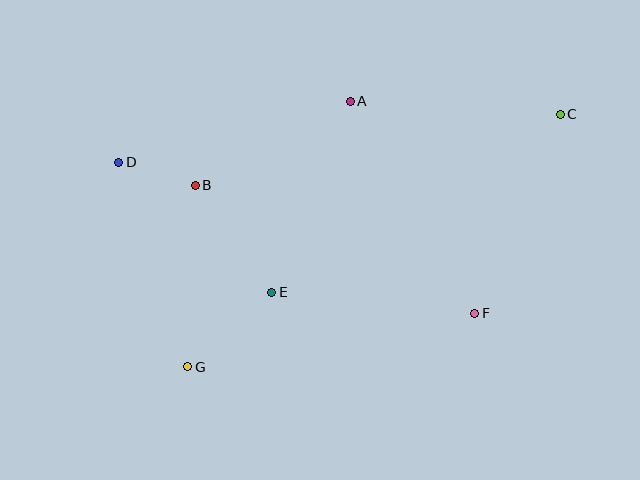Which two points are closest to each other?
Points B and D are closest to each other.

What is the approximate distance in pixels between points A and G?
The distance between A and G is approximately 311 pixels.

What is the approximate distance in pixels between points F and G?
The distance between F and G is approximately 292 pixels.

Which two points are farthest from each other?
Points C and G are farthest from each other.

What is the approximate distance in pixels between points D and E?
The distance between D and E is approximately 201 pixels.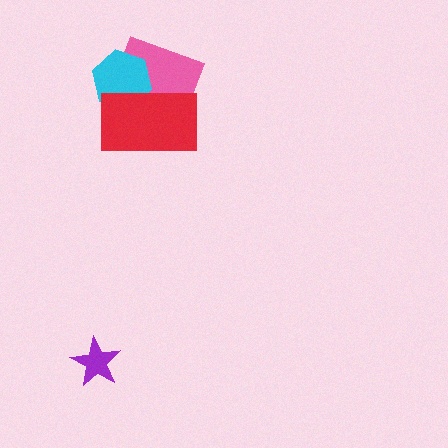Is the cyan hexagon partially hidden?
Yes, it is partially covered by another shape.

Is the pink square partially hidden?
Yes, it is partially covered by another shape.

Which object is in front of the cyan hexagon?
The red rectangle is in front of the cyan hexagon.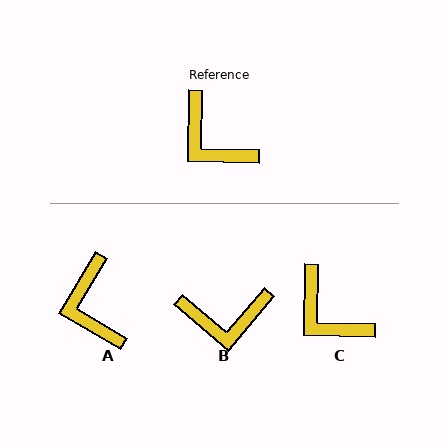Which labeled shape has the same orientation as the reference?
C.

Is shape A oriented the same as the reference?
No, it is off by about 29 degrees.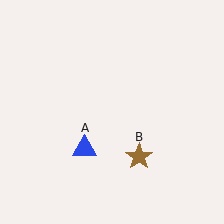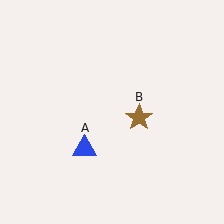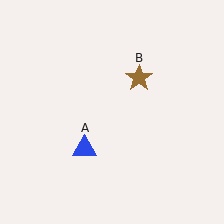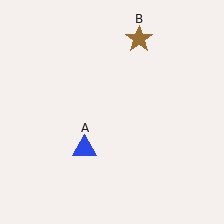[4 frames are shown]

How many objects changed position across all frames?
1 object changed position: brown star (object B).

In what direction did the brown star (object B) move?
The brown star (object B) moved up.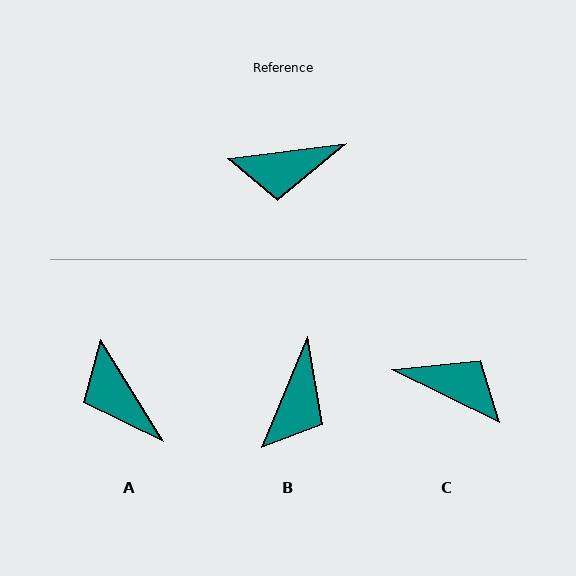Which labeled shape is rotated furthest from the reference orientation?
C, about 146 degrees away.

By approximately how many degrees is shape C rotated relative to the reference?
Approximately 146 degrees counter-clockwise.